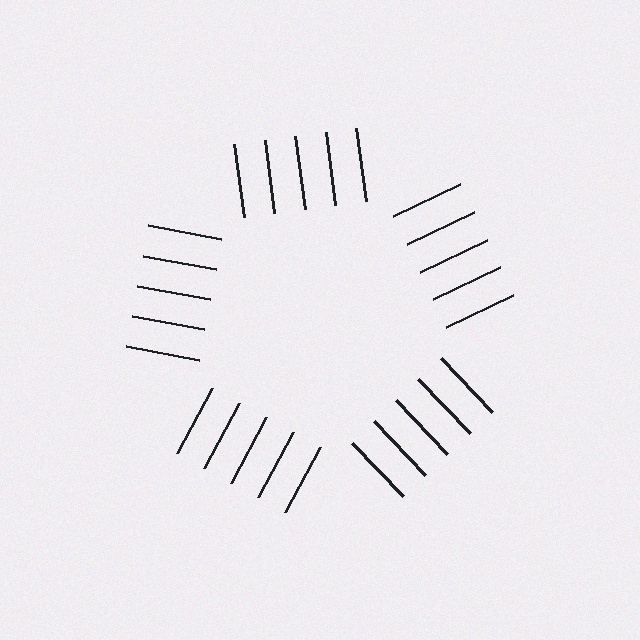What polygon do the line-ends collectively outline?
An illusory pentagon — the line segments terminate on its edges but no continuous stroke is drawn.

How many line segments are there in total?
25 — 5 along each of the 5 edges.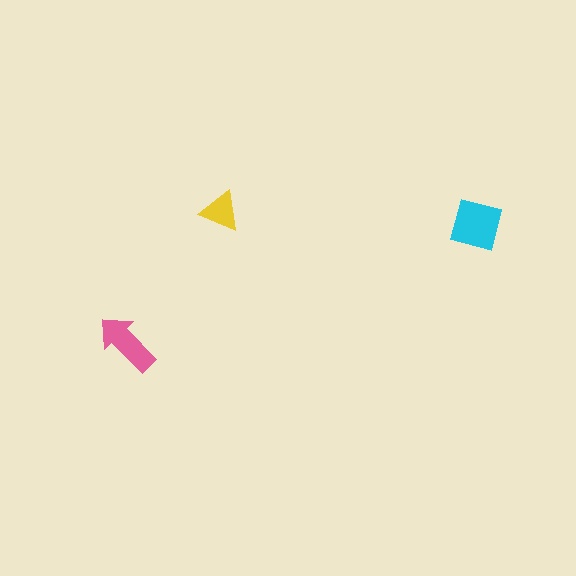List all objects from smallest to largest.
The yellow triangle, the pink arrow, the cyan square.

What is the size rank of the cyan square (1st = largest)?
1st.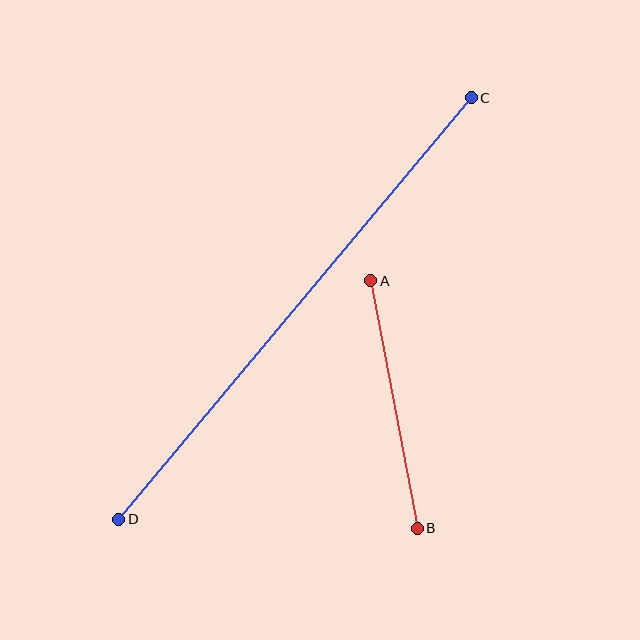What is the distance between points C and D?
The distance is approximately 550 pixels.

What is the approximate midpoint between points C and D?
The midpoint is at approximately (295, 308) pixels.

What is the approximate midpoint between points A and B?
The midpoint is at approximately (394, 405) pixels.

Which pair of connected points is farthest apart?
Points C and D are farthest apart.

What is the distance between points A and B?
The distance is approximately 252 pixels.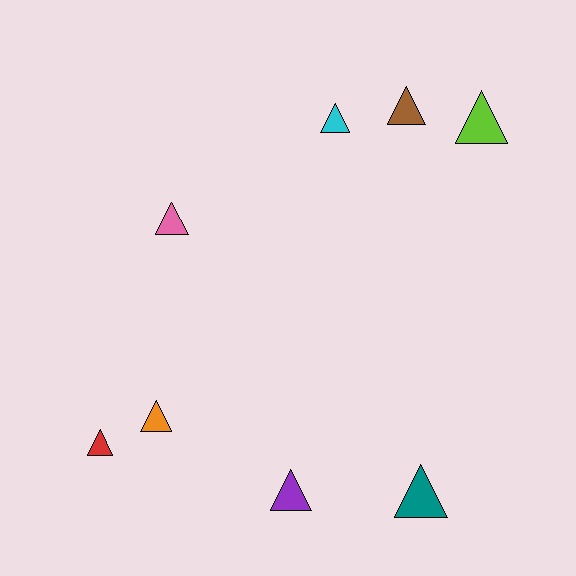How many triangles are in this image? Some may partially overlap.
There are 8 triangles.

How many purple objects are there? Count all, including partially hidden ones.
There is 1 purple object.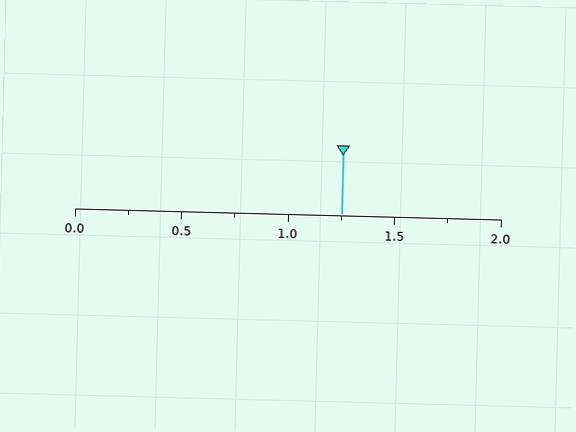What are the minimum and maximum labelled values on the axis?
The axis runs from 0.0 to 2.0.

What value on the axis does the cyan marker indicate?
The marker indicates approximately 1.25.